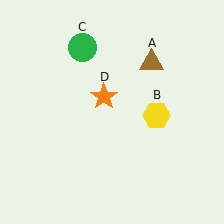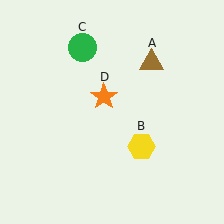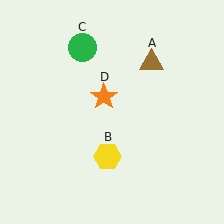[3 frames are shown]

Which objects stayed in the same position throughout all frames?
Brown triangle (object A) and green circle (object C) and orange star (object D) remained stationary.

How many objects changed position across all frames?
1 object changed position: yellow hexagon (object B).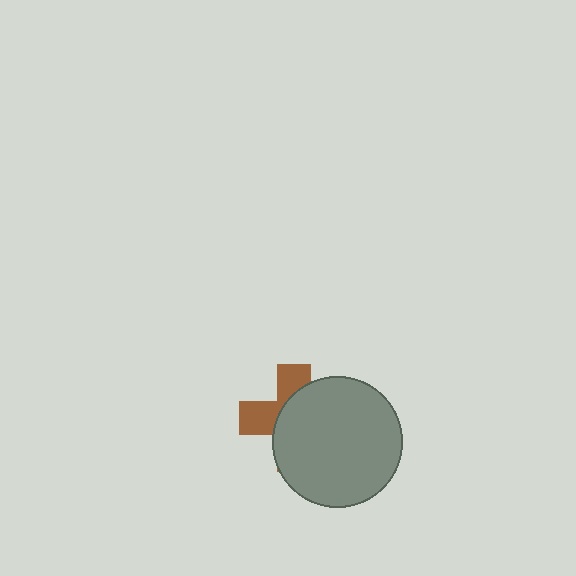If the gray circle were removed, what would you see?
You would see the complete brown cross.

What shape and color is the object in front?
The object in front is a gray circle.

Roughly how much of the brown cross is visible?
A small part of it is visible (roughly 37%).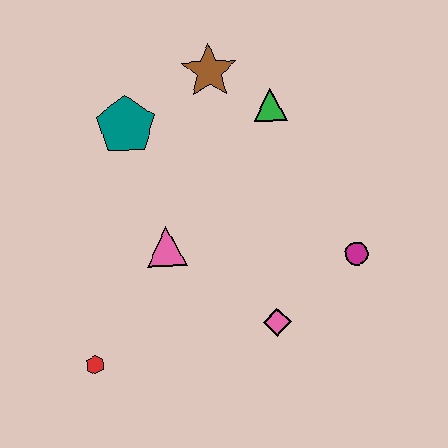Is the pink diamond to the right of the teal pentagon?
Yes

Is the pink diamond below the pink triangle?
Yes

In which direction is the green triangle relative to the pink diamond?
The green triangle is above the pink diamond.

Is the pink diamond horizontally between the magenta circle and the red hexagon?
Yes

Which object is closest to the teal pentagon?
The brown star is closest to the teal pentagon.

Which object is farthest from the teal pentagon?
The magenta circle is farthest from the teal pentagon.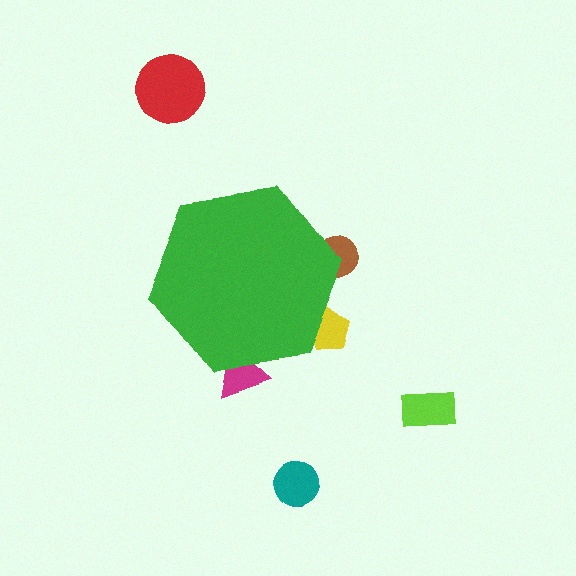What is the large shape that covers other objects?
A green hexagon.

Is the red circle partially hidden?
No, the red circle is fully visible.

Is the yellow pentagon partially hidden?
Yes, the yellow pentagon is partially hidden behind the green hexagon.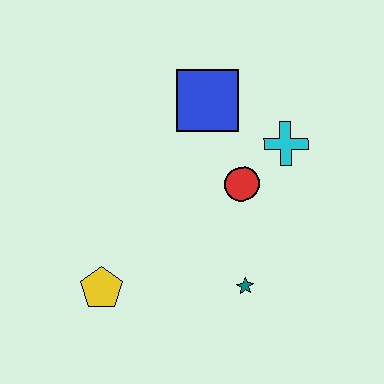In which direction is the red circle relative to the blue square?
The red circle is below the blue square.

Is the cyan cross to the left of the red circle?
No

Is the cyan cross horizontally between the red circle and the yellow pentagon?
No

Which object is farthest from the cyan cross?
The yellow pentagon is farthest from the cyan cross.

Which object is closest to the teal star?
The red circle is closest to the teal star.